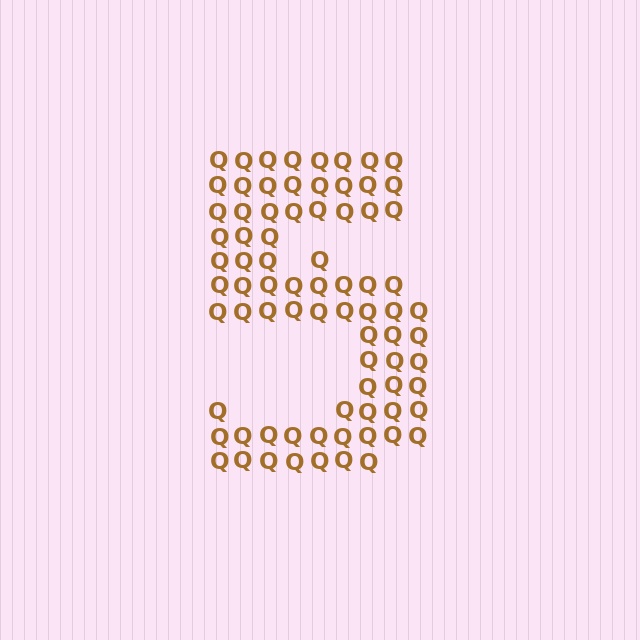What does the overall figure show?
The overall figure shows the digit 5.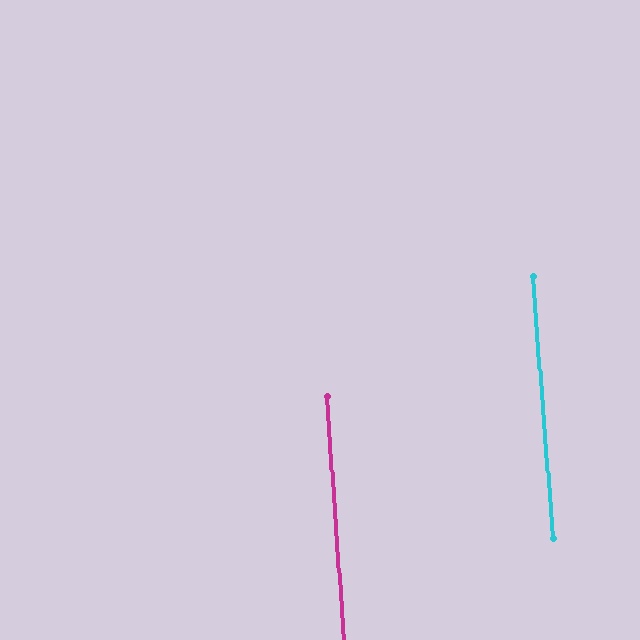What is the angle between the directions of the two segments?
Approximately 0 degrees.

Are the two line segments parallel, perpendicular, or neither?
Parallel — their directions differ by only 0.3°.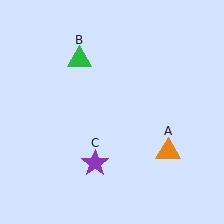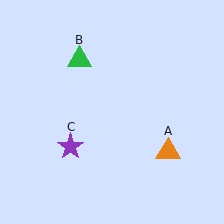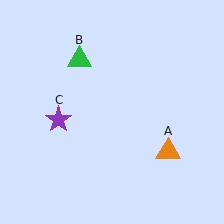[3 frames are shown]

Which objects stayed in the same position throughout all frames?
Orange triangle (object A) and green triangle (object B) remained stationary.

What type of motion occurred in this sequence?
The purple star (object C) rotated clockwise around the center of the scene.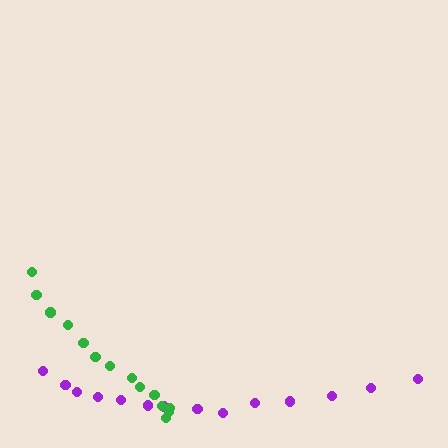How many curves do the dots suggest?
There are 2 distinct paths.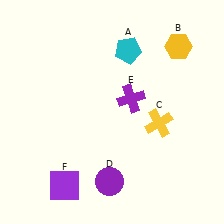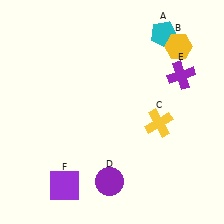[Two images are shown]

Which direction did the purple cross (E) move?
The purple cross (E) moved right.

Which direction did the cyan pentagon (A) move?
The cyan pentagon (A) moved right.